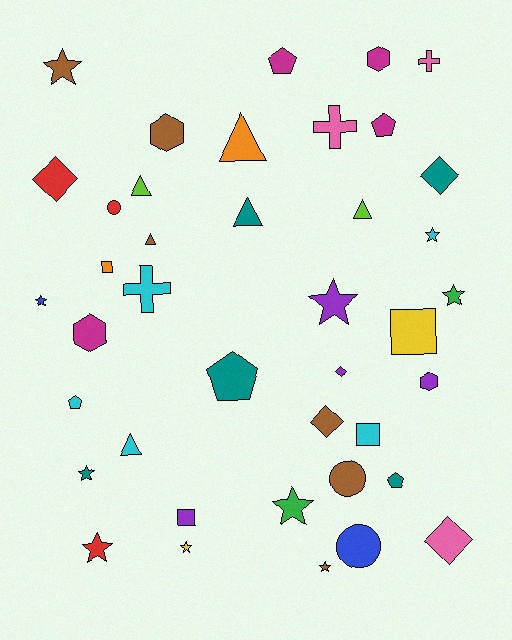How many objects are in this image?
There are 40 objects.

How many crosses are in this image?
There are 3 crosses.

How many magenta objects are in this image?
There are 4 magenta objects.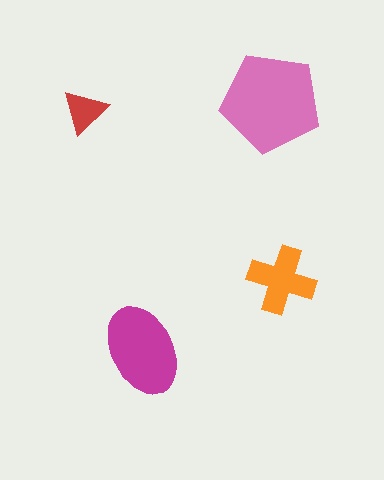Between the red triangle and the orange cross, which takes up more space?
The orange cross.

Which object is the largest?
The pink pentagon.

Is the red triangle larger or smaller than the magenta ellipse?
Smaller.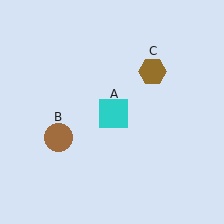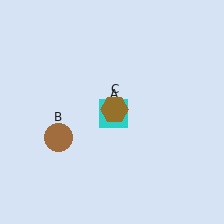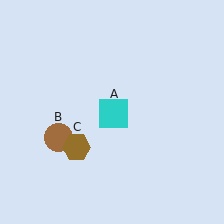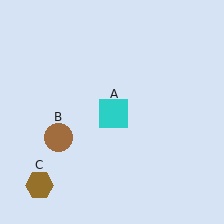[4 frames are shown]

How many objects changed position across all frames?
1 object changed position: brown hexagon (object C).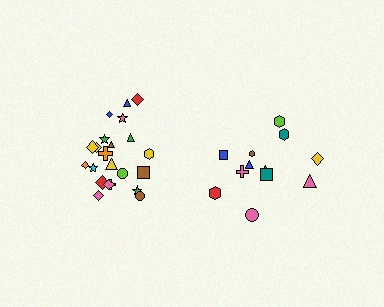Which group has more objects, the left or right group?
The left group.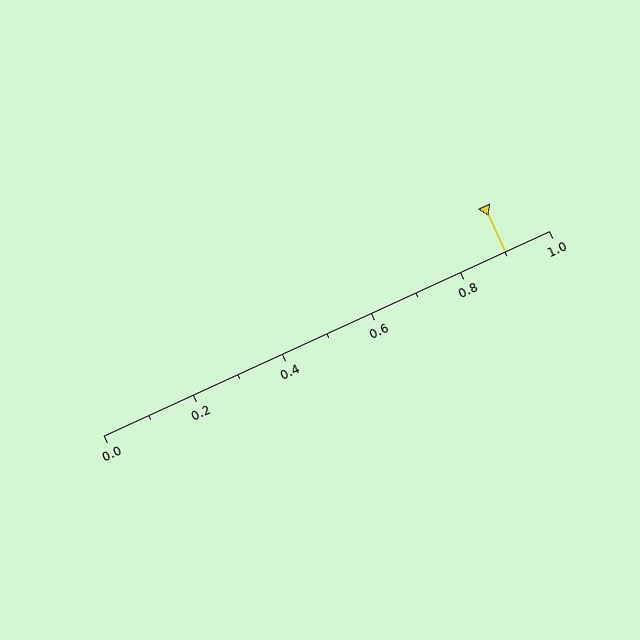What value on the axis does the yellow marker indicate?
The marker indicates approximately 0.9.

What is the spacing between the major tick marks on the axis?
The major ticks are spaced 0.2 apart.